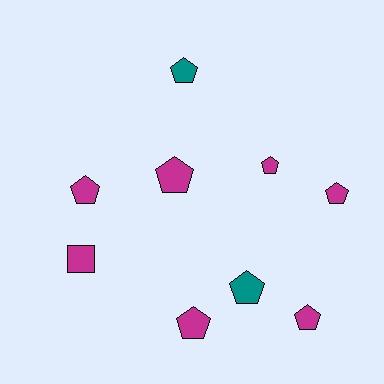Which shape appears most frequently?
Pentagon, with 8 objects.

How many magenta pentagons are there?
There are 6 magenta pentagons.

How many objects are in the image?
There are 9 objects.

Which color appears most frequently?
Magenta, with 7 objects.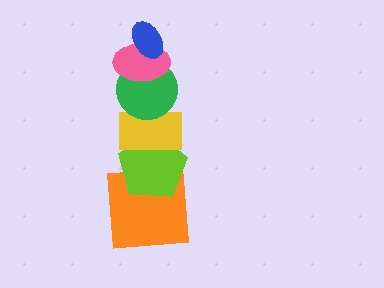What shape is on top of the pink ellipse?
The blue ellipse is on top of the pink ellipse.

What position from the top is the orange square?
The orange square is 6th from the top.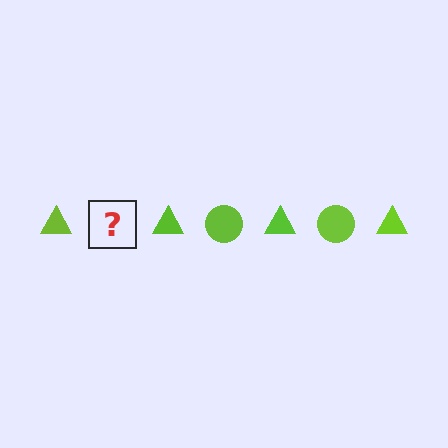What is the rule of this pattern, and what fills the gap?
The rule is that the pattern cycles through triangle, circle shapes in lime. The gap should be filled with a lime circle.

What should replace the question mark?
The question mark should be replaced with a lime circle.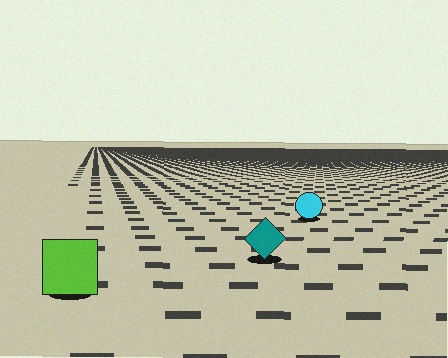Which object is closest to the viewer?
The lime square is closest. The texture marks near it are larger and more spread out.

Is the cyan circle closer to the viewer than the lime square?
No. The lime square is closer — you can tell from the texture gradient: the ground texture is coarser near it.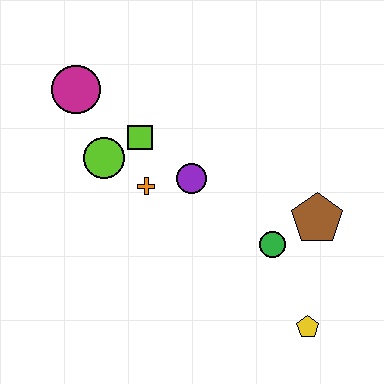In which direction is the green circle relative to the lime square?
The green circle is to the right of the lime square.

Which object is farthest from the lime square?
The yellow pentagon is farthest from the lime square.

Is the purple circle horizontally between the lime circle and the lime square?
No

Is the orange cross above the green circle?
Yes